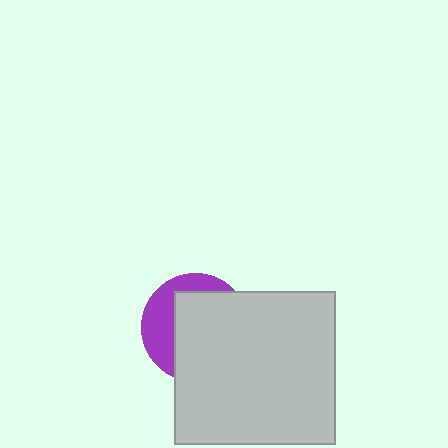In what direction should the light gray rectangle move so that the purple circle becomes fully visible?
The light gray rectangle should move toward the lower-right. That is the shortest direction to clear the overlap and leave the purple circle fully visible.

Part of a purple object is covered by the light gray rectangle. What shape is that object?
It is a circle.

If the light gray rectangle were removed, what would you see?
You would see the complete purple circle.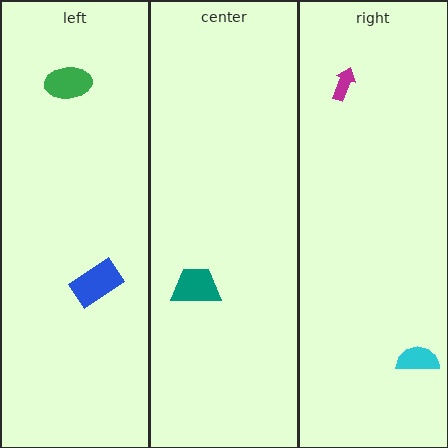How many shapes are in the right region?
2.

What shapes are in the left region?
The green ellipse, the blue rectangle.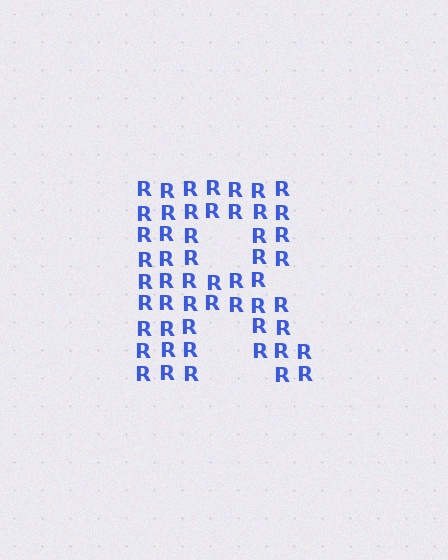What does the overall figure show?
The overall figure shows the letter R.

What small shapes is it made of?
It is made of small letter R's.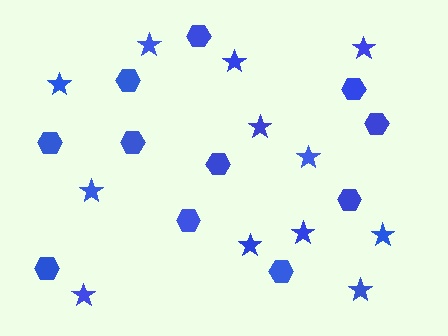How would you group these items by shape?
There are 2 groups: one group of stars (12) and one group of hexagons (11).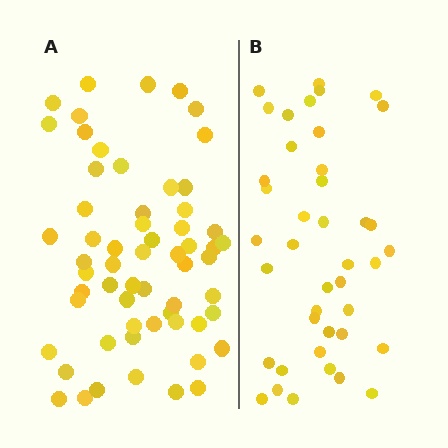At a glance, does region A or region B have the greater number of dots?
Region A (the left region) has more dots.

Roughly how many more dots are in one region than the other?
Region A has approximately 20 more dots than region B.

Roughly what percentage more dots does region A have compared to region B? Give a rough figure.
About 45% more.